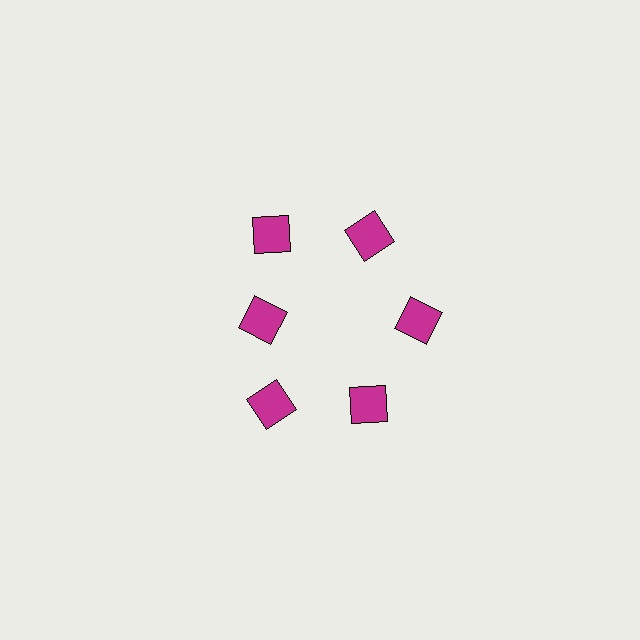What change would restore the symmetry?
The symmetry would be restored by moving it outward, back onto the ring so that all 6 squares sit at equal angles and equal distance from the center.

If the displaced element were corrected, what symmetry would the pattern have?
It would have 6-fold rotational symmetry — the pattern would map onto itself every 60 degrees.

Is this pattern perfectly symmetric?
No. The 6 magenta squares are arranged in a ring, but one element near the 9 o'clock position is pulled inward toward the center, breaking the 6-fold rotational symmetry.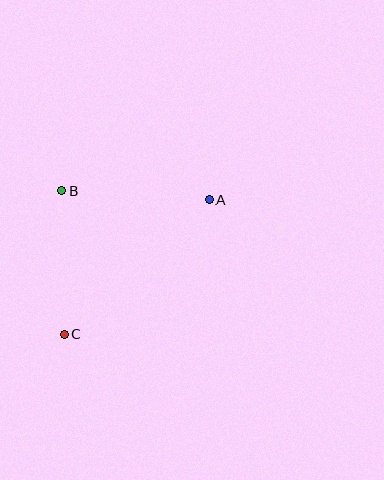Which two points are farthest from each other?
Points A and C are farthest from each other.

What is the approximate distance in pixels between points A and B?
The distance between A and B is approximately 148 pixels.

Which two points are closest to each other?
Points B and C are closest to each other.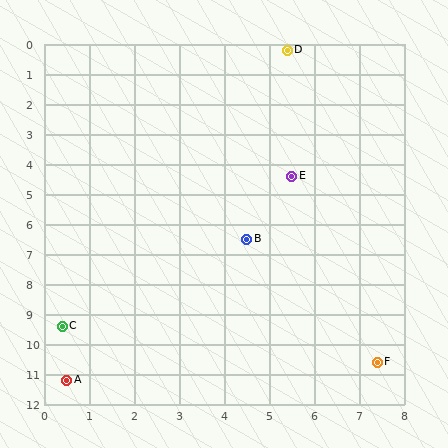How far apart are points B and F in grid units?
Points B and F are about 5.0 grid units apart.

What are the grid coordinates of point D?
Point D is at approximately (5.4, 0.2).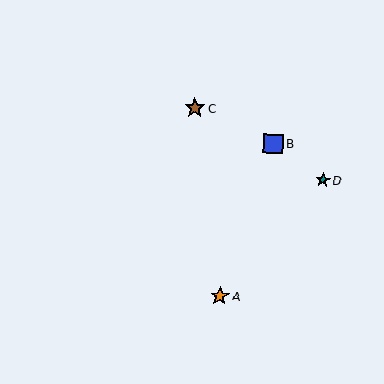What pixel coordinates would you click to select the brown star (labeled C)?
Click at (195, 108) to select the brown star C.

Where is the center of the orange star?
The center of the orange star is at (220, 296).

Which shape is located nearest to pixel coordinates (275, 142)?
The blue square (labeled B) at (273, 144) is nearest to that location.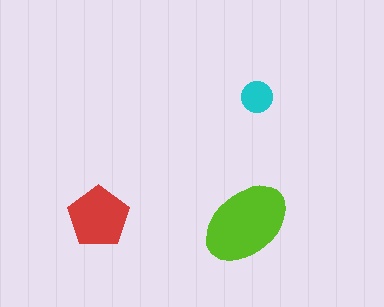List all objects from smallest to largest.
The cyan circle, the red pentagon, the lime ellipse.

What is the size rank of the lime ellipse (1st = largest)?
1st.